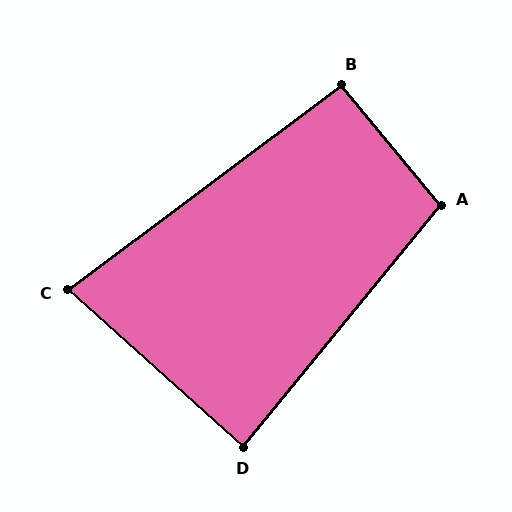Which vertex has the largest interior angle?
A, at approximately 101 degrees.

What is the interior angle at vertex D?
Approximately 88 degrees (approximately right).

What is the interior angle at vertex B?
Approximately 92 degrees (approximately right).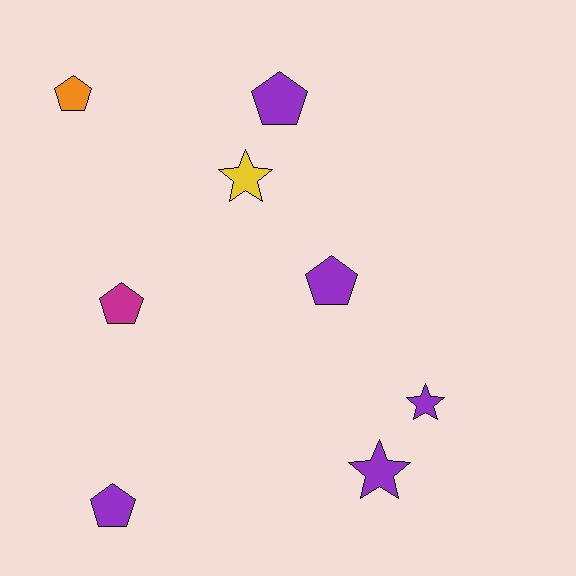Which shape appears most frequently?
Pentagon, with 5 objects.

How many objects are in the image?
There are 8 objects.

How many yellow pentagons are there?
There are no yellow pentagons.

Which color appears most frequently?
Purple, with 5 objects.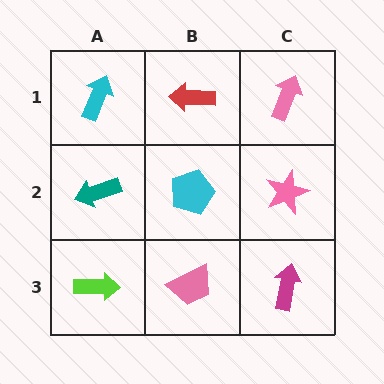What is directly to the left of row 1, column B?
A cyan arrow.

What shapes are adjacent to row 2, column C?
A pink arrow (row 1, column C), a magenta arrow (row 3, column C), a cyan pentagon (row 2, column B).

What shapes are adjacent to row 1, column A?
A teal arrow (row 2, column A), a red arrow (row 1, column B).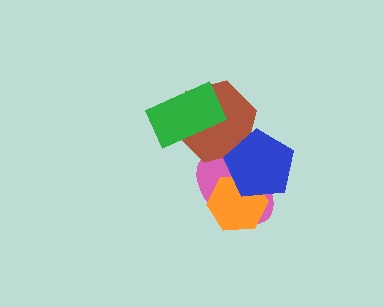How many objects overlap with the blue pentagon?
3 objects overlap with the blue pentagon.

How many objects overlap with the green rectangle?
1 object overlaps with the green rectangle.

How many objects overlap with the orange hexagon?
2 objects overlap with the orange hexagon.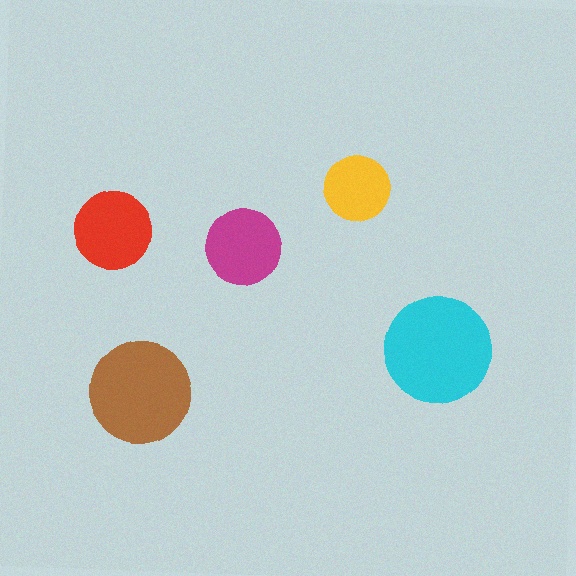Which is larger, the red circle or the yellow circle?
The red one.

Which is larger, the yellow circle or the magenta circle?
The magenta one.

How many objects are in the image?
There are 5 objects in the image.